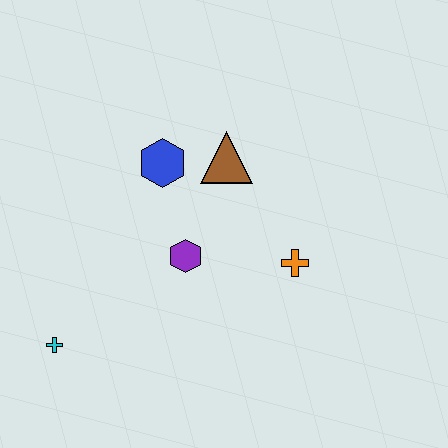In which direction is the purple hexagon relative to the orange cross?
The purple hexagon is to the left of the orange cross.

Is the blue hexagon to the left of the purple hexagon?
Yes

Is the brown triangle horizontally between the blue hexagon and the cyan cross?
No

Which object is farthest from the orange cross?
The cyan cross is farthest from the orange cross.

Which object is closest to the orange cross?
The purple hexagon is closest to the orange cross.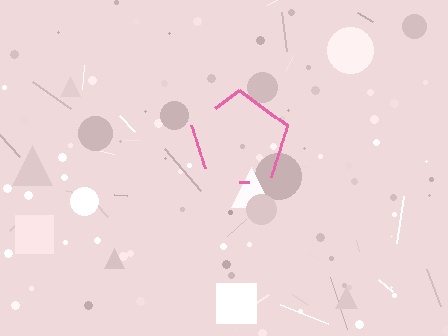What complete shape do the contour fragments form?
The contour fragments form a pentagon.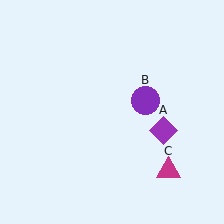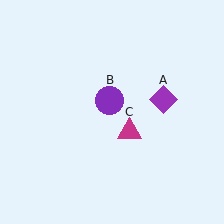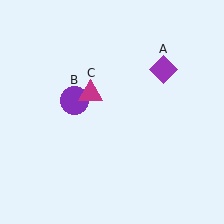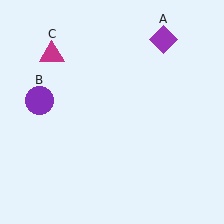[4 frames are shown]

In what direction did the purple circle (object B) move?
The purple circle (object B) moved left.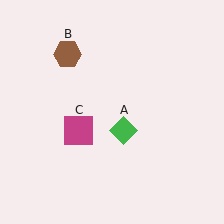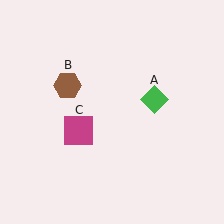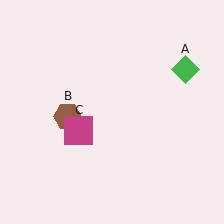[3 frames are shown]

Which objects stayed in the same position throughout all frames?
Magenta square (object C) remained stationary.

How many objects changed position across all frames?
2 objects changed position: green diamond (object A), brown hexagon (object B).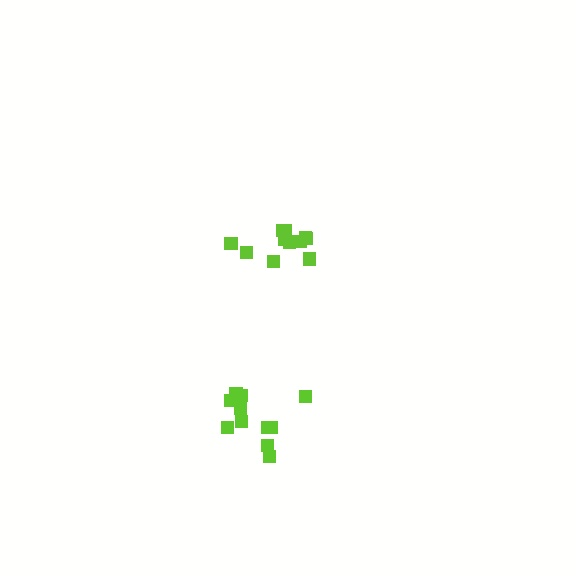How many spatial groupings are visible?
There are 2 spatial groupings.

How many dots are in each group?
Group 1: 11 dots, Group 2: 12 dots (23 total).